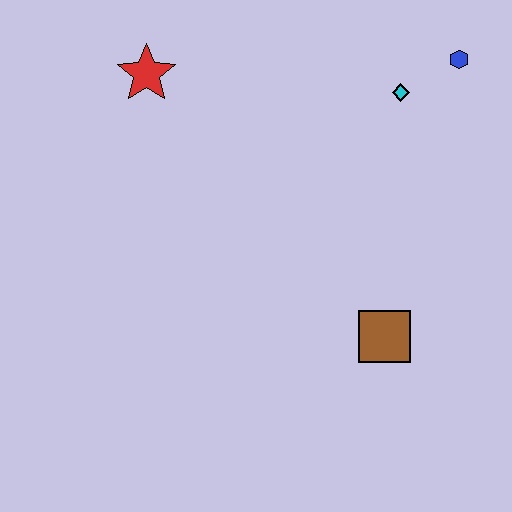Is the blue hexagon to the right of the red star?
Yes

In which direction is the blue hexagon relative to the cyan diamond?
The blue hexagon is to the right of the cyan diamond.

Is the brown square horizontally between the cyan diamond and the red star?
Yes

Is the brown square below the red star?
Yes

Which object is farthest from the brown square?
The red star is farthest from the brown square.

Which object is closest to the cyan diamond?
The blue hexagon is closest to the cyan diamond.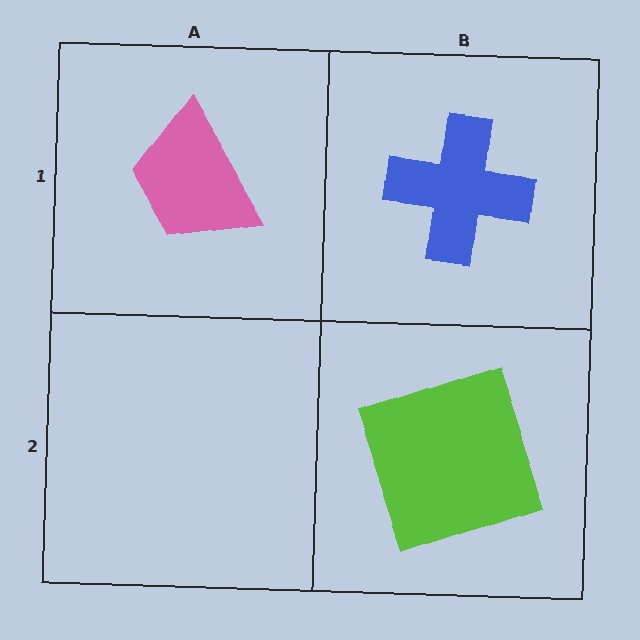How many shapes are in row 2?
1 shape.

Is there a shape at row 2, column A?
No, that cell is empty.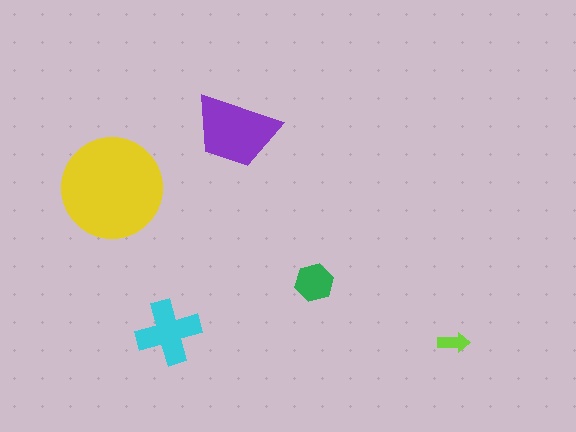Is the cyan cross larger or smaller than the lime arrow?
Larger.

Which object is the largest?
The yellow circle.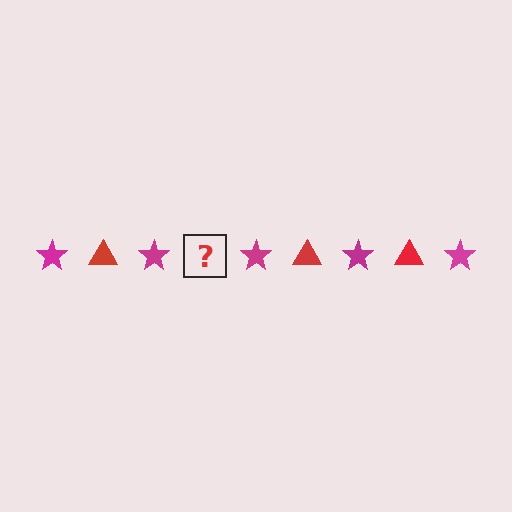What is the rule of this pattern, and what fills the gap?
The rule is that the pattern alternates between magenta star and red triangle. The gap should be filled with a red triangle.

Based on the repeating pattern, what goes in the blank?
The blank should be a red triangle.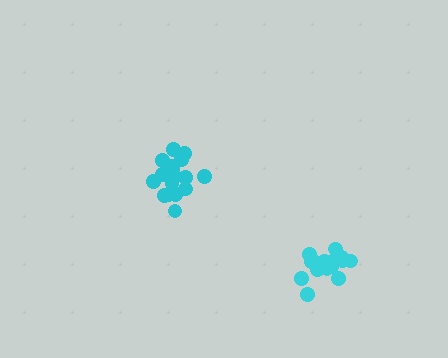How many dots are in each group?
Group 1: 17 dots, Group 2: 17 dots (34 total).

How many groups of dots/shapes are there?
There are 2 groups.